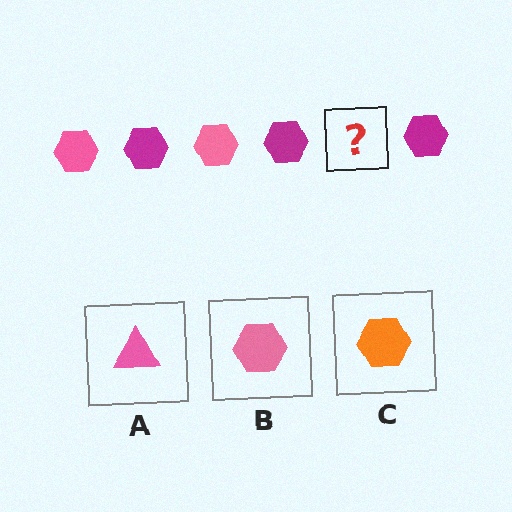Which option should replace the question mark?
Option B.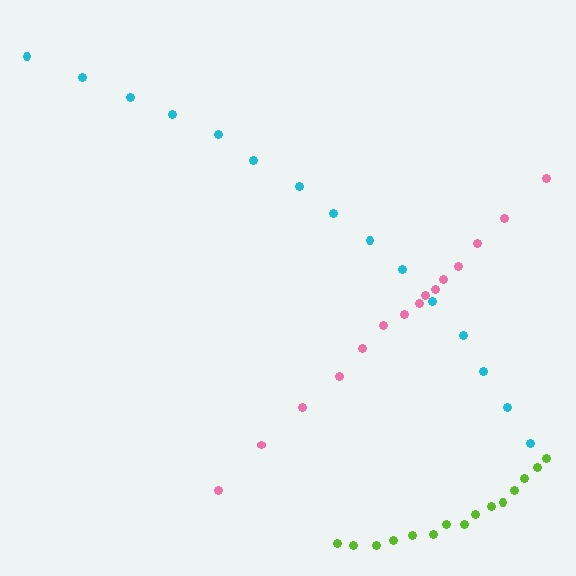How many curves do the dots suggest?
There are 3 distinct paths.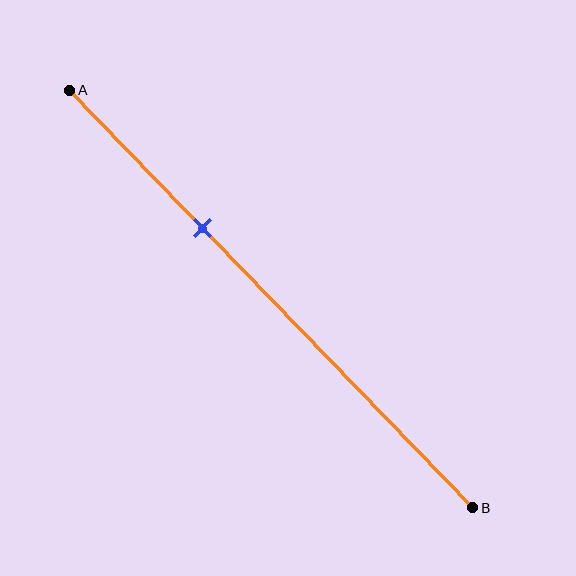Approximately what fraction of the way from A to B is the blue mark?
The blue mark is approximately 35% of the way from A to B.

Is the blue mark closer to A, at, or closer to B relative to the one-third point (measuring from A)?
The blue mark is approximately at the one-third point of segment AB.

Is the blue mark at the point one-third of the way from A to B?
Yes, the mark is approximately at the one-third point.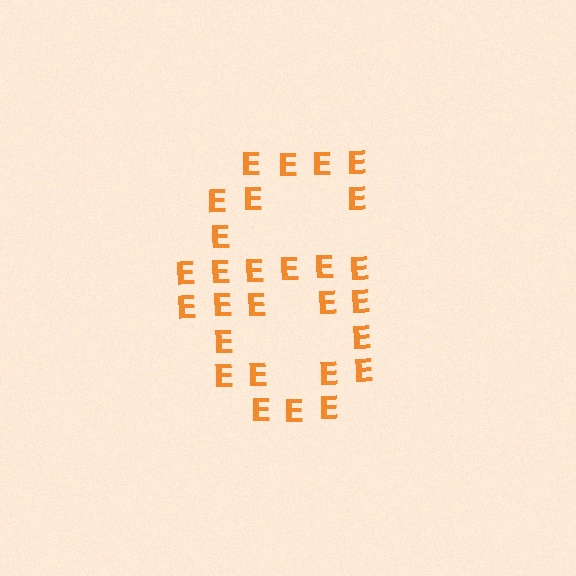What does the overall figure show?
The overall figure shows the digit 6.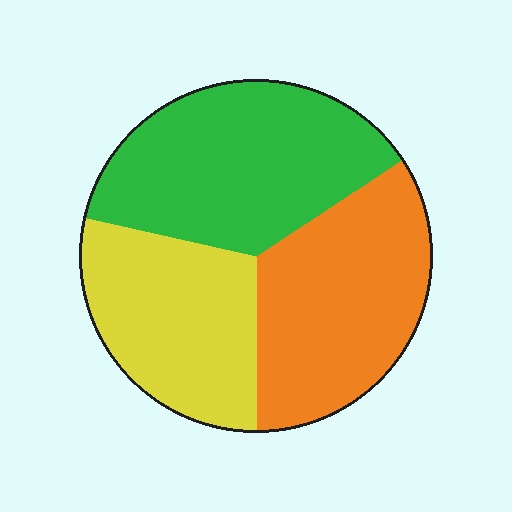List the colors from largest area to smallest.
From largest to smallest: green, orange, yellow.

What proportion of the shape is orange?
Orange takes up about one third (1/3) of the shape.